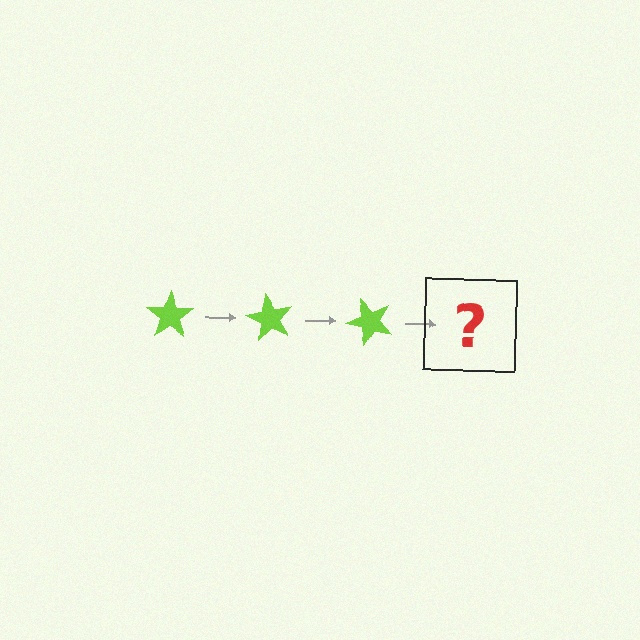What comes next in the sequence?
The next element should be a lime star rotated 180 degrees.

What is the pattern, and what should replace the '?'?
The pattern is that the star rotates 60 degrees each step. The '?' should be a lime star rotated 180 degrees.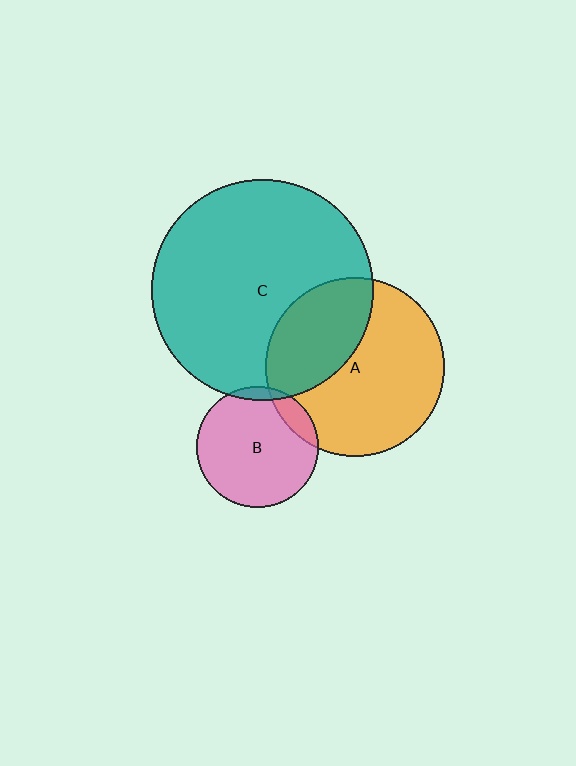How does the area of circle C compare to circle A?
Approximately 1.5 times.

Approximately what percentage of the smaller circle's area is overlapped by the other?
Approximately 10%.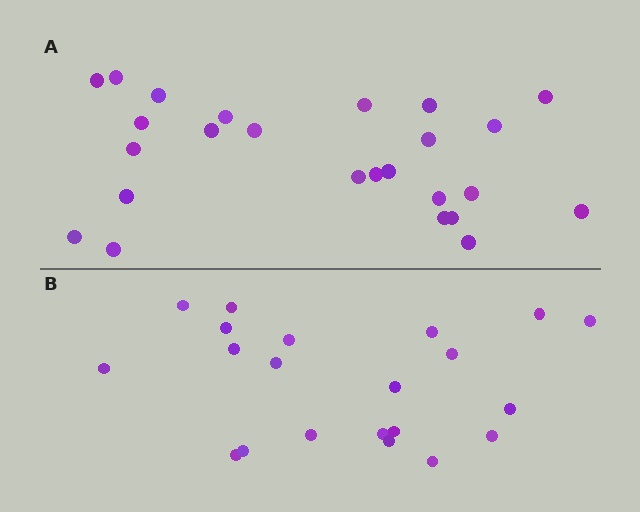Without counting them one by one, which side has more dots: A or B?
Region A (the top region) has more dots.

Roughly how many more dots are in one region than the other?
Region A has about 4 more dots than region B.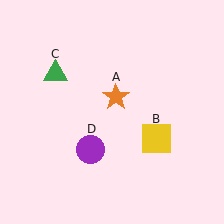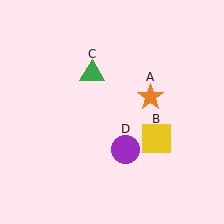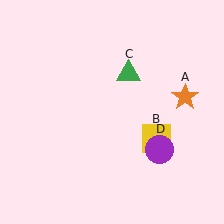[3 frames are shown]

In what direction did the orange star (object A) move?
The orange star (object A) moved right.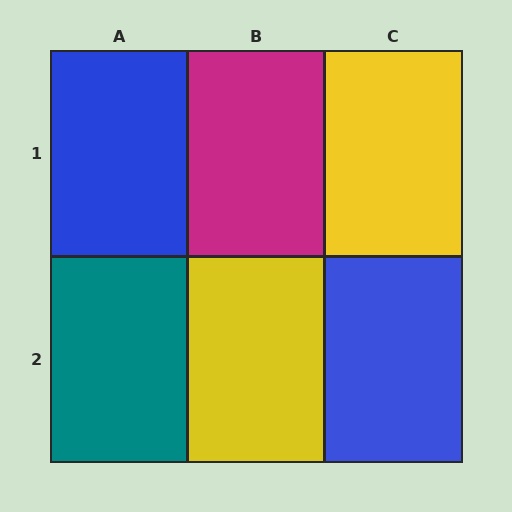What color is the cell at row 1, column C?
Yellow.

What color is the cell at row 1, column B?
Magenta.